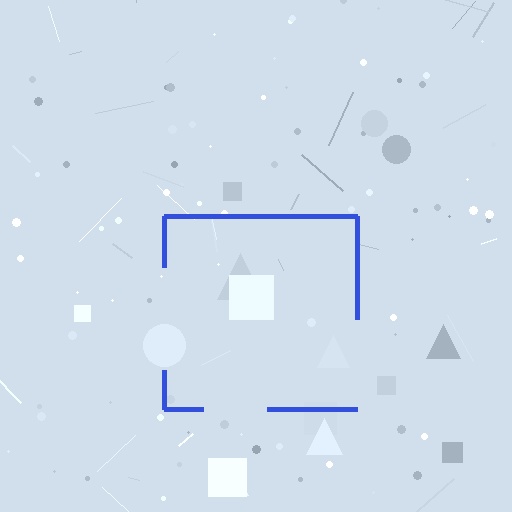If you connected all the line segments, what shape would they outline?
They would outline a square.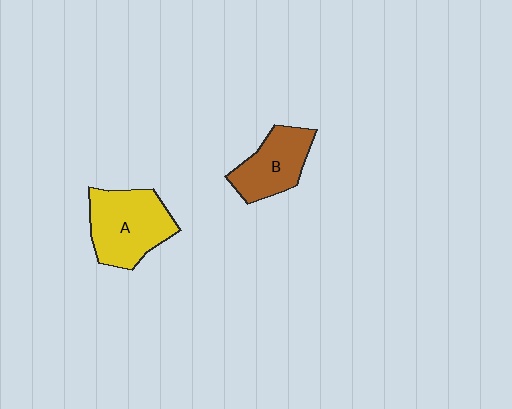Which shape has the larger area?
Shape A (yellow).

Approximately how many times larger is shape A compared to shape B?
Approximately 1.3 times.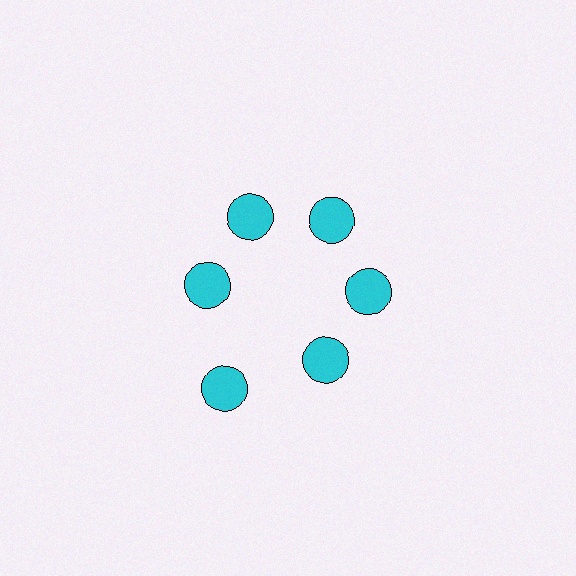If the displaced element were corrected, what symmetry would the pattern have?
It would have 6-fold rotational symmetry — the pattern would map onto itself every 60 degrees.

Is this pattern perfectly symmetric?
No. The 6 cyan circles are arranged in a ring, but one element near the 7 o'clock position is pushed outward from the center, breaking the 6-fold rotational symmetry.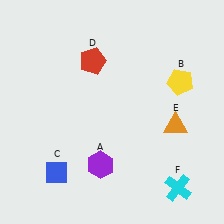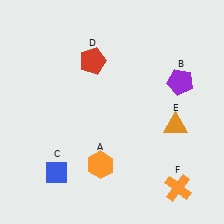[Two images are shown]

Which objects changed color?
A changed from purple to orange. B changed from yellow to purple. F changed from cyan to orange.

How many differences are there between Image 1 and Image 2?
There are 3 differences between the two images.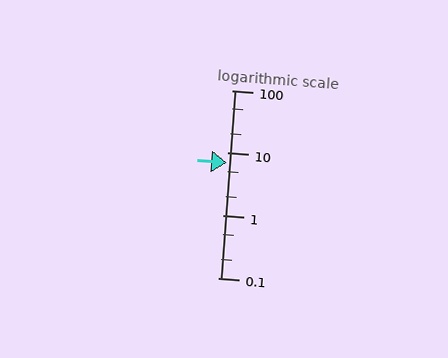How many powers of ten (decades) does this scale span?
The scale spans 3 decades, from 0.1 to 100.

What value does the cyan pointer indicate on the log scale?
The pointer indicates approximately 7.